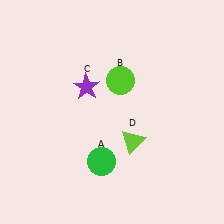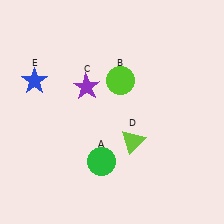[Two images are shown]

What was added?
A blue star (E) was added in Image 2.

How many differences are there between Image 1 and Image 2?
There is 1 difference between the two images.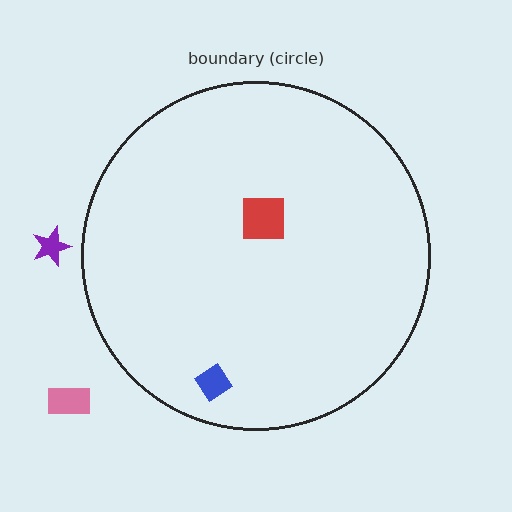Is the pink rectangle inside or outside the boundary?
Outside.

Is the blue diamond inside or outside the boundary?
Inside.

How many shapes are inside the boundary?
2 inside, 2 outside.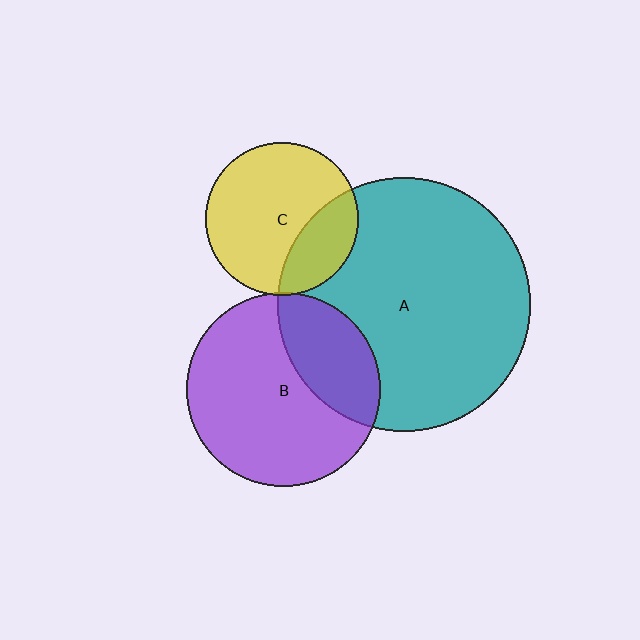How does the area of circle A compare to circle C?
Approximately 2.7 times.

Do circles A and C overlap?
Yes.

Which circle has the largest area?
Circle A (teal).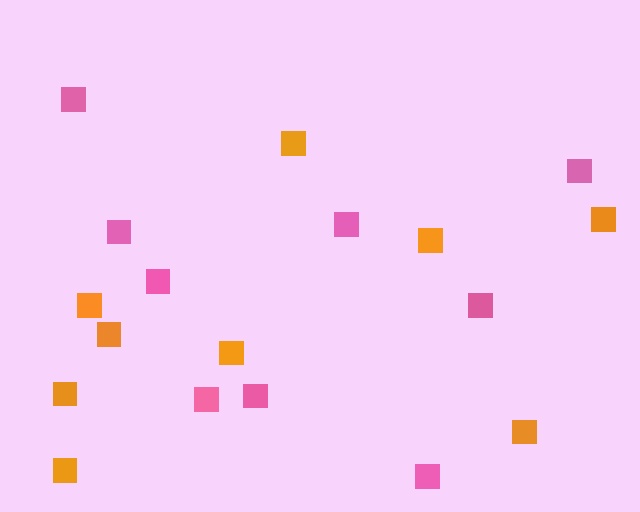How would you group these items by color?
There are 2 groups: one group of pink squares (9) and one group of orange squares (9).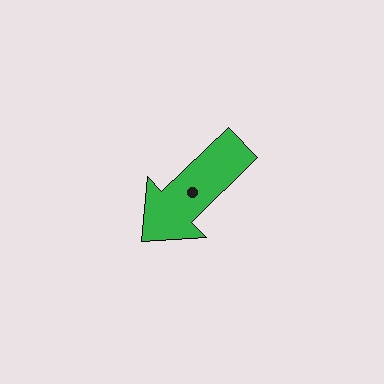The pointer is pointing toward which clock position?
Roughly 8 o'clock.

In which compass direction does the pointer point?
Southwest.